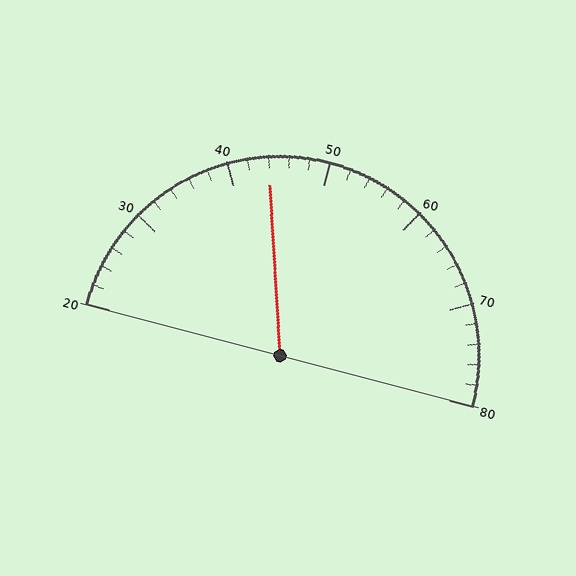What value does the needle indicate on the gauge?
The needle indicates approximately 44.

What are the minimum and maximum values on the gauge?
The gauge ranges from 20 to 80.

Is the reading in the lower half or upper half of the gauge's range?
The reading is in the lower half of the range (20 to 80).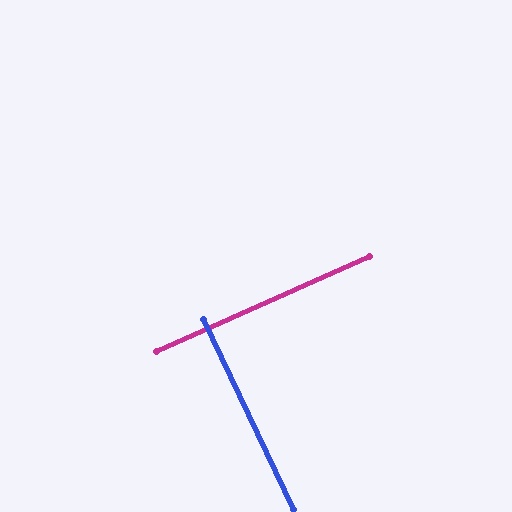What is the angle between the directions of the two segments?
Approximately 89 degrees.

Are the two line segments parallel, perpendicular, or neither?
Perpendicular — they meet at approximately 89°.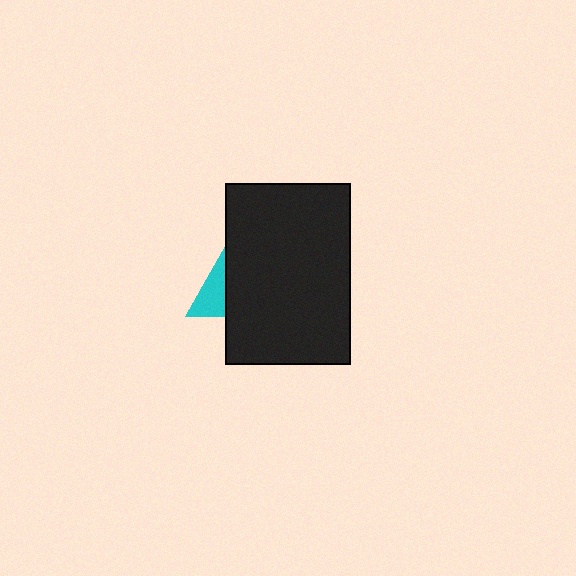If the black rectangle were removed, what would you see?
You would see the complete cyan triangle.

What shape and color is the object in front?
The object in front is a black rectangle.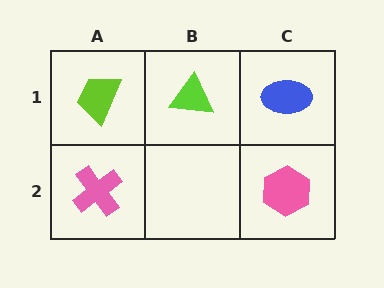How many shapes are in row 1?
3 shapes.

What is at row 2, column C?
A pink hexagon.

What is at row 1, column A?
A lime trapezoid.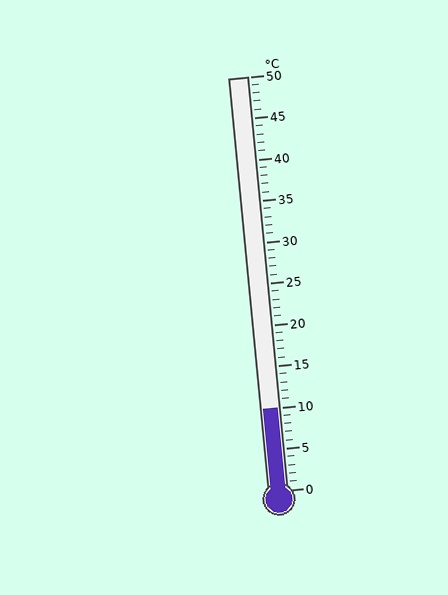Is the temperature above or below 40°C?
The temperature is below 40°C.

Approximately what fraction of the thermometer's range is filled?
The thermometer is filled to approximately 20% of its range.